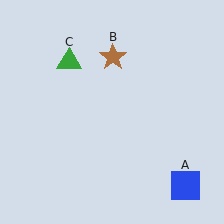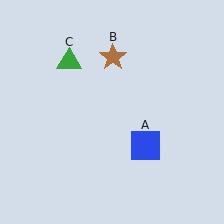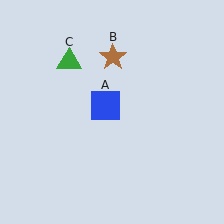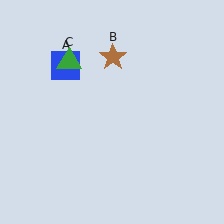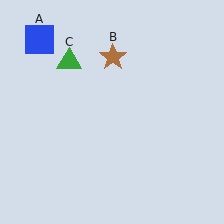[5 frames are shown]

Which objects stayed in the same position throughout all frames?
Brown star (object B) and green triangle (object C) remained stationary.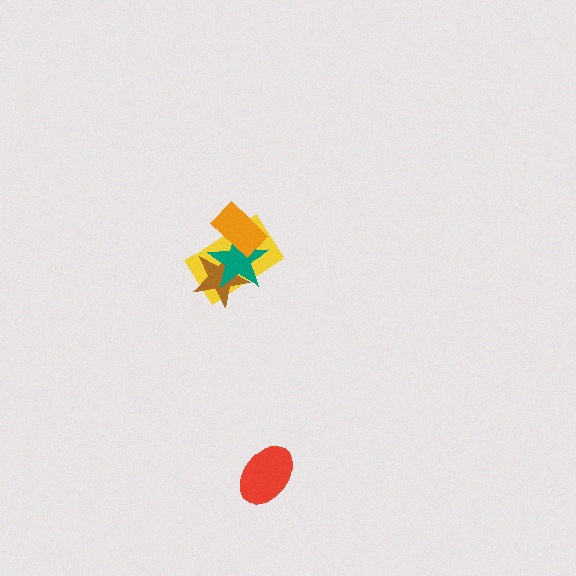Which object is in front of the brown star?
The teal star is in front of the brown star.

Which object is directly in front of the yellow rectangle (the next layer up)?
The brown star is directly in front of the yellow rectangle.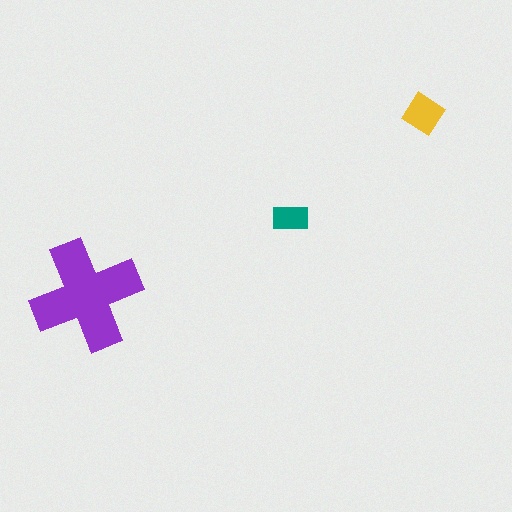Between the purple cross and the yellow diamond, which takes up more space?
The purple cross.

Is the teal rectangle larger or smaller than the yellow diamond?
Smaller.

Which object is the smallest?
The teal rectangle.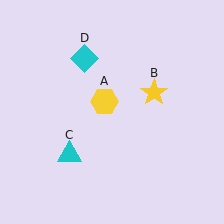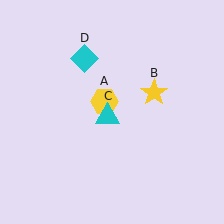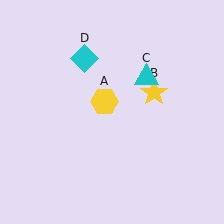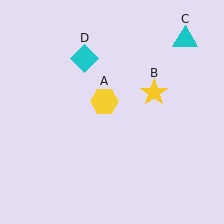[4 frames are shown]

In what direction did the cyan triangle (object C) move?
The cyan triangle (object C) moved up and to the right.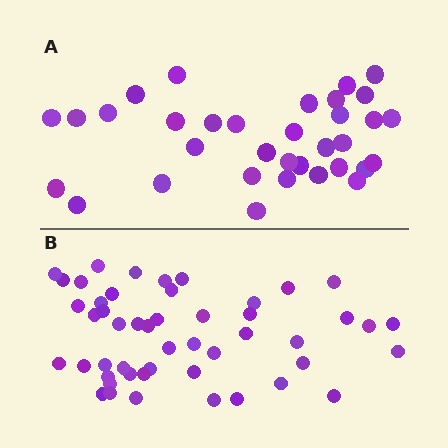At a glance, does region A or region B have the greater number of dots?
Region B (the bottom region) has more dots.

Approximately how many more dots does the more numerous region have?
Region B has approximately 15 more dots than region A.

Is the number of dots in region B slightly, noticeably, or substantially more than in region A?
Region B has noticeably more, but not dramatically so. The ratio is roughly 1.4 to 1.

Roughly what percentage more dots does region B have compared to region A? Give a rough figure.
About 45% more.